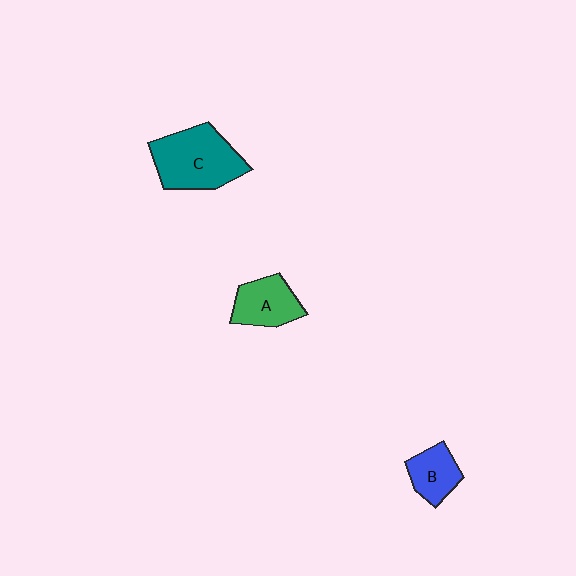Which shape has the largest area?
Shape C (teal).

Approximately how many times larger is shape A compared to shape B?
Approximately 1.2 times.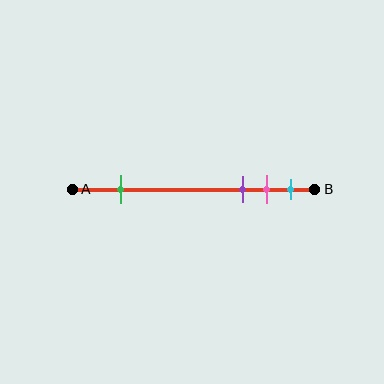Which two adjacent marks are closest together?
The pink and cyan marks are the closest adjacent pair.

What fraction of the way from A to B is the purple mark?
The purple mark is approximately 70% (0.7) of the way from A to B.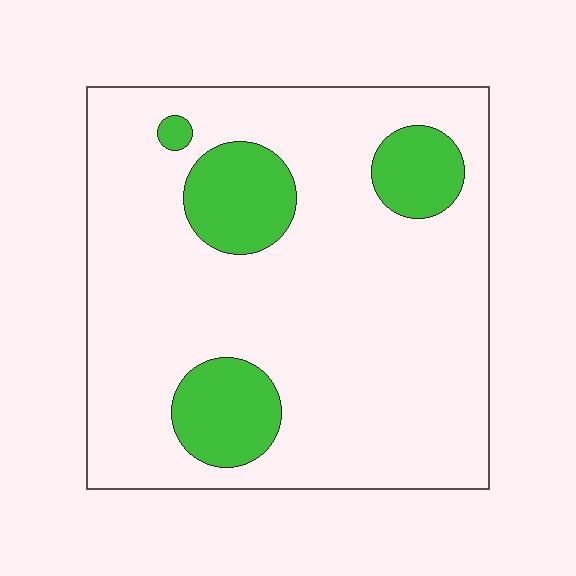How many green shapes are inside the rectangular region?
4.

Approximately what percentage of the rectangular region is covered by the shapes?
Approximately 15%.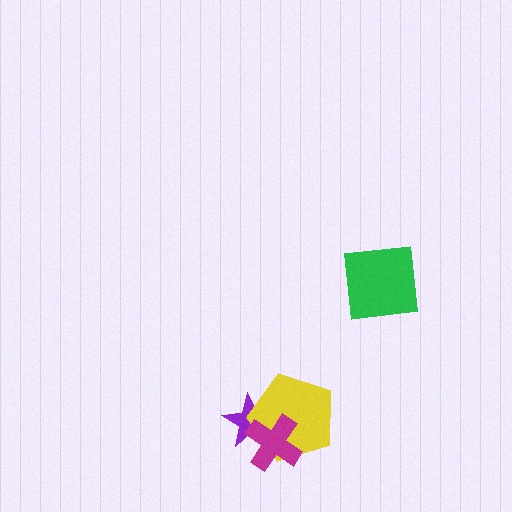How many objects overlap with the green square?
0 objects overlap with the green square.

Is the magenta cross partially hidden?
No, no other shape covers it.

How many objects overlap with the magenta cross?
2 objects overlap with the magenta cross.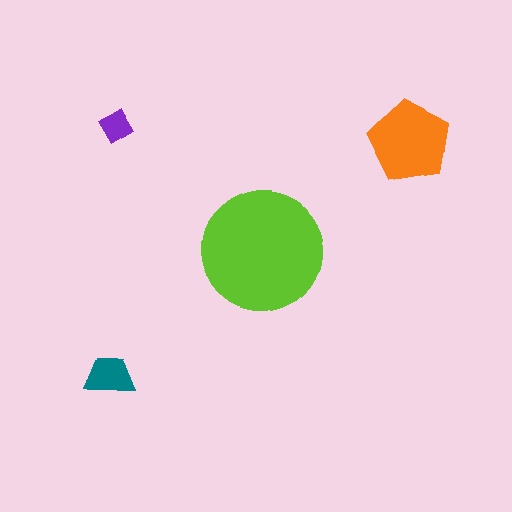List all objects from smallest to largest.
The purple diamond, the teal trapezoid, the orange pentagon, the lime circle.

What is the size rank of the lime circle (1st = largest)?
1st.